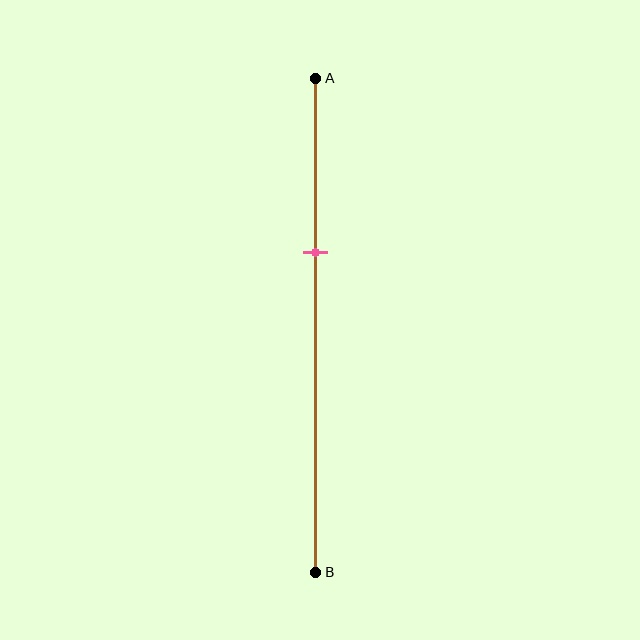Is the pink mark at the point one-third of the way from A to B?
Yes, the mark is approximately at the one-third point.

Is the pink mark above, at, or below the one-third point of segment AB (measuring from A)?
The pink mark is approximately at the one-third point of segment AB.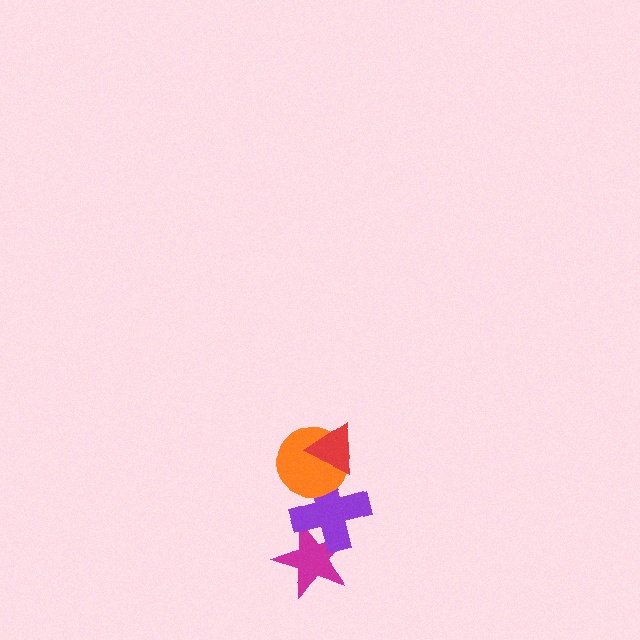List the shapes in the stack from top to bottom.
From top to bottom: the red triangle, the orange circle, the purple cross, the magenta star.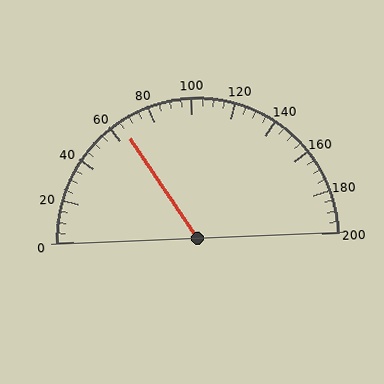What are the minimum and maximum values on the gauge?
The gauge ranges from 0 to 200.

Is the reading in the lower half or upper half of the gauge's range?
The reading is in the lower half of the range (0 to 200).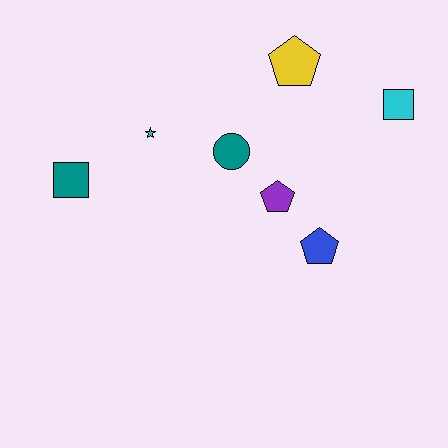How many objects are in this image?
There are 7 objects.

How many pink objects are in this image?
There are no pink objects.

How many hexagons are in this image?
There are no hexagons.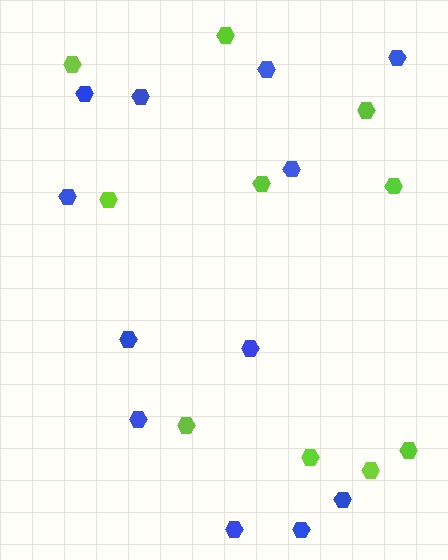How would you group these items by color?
There are 2 groups: one group of blue hexagons (12) and one group of lime hexagons (10).